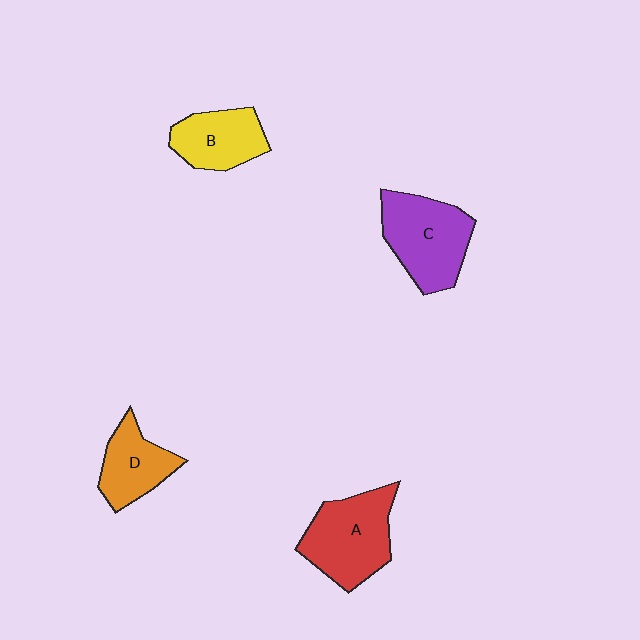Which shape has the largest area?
Shape A (red).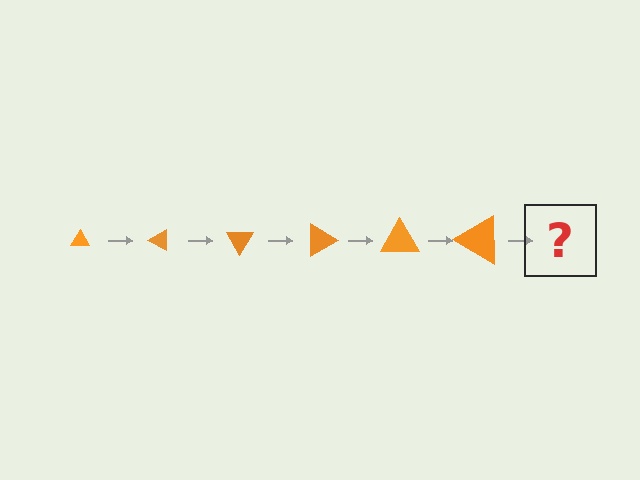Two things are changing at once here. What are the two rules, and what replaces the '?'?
The two rules are that the triangle grows larger each step and it rotates 30 degrees each step. The '?' should be a triangle, larger than the previous one and rotated 180 degrees from the start.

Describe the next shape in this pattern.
It should be a triangle, larger than the previous one and rotated 180 degrees from the start.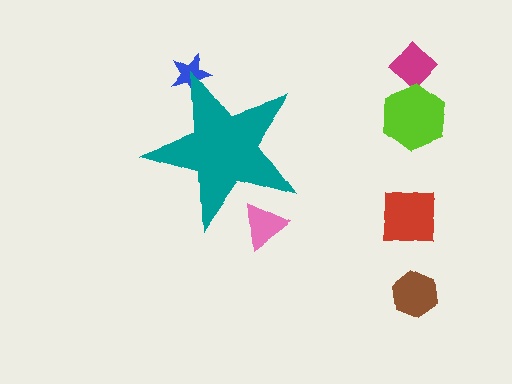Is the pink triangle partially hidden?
Yes, the pink triangle is partially hidden behind the teal star.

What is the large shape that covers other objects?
A teal star.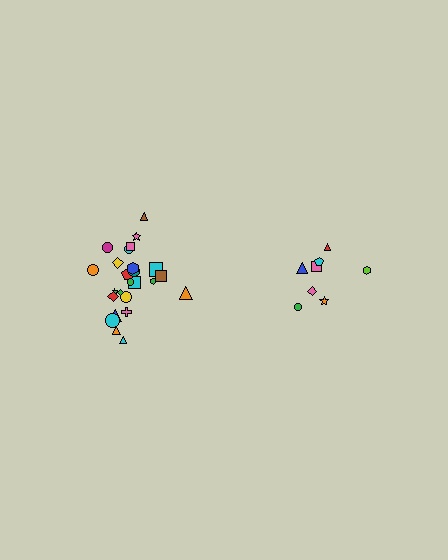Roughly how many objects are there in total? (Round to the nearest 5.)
Roughly 35 objects in total.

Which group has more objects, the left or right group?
The left group.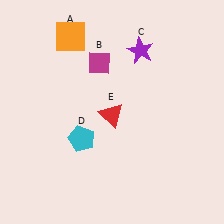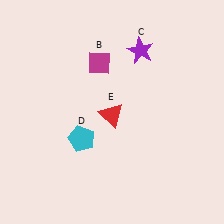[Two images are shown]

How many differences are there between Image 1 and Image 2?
There is 1 difference between the two images.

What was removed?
The orange square (A) was removed in Image 2.